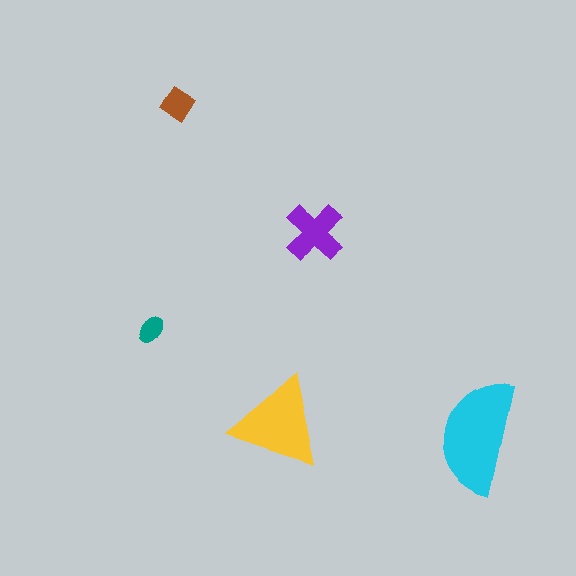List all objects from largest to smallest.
The cyan semicircle, the yellow triangle, the purple cross, the brown diamond, the teal ellipse.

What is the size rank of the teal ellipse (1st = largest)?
5th.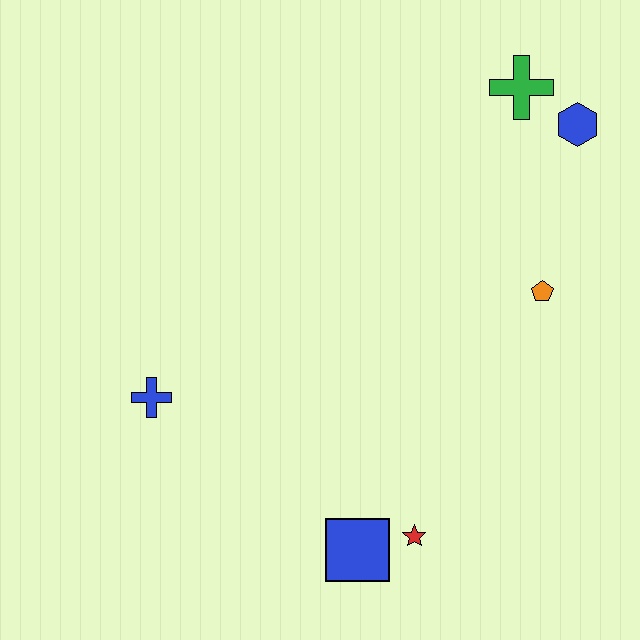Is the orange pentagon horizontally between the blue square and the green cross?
No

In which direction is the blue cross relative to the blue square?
The blue cross is to the left of the blue square.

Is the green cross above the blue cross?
Yes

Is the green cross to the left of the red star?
No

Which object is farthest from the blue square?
The green cross is farthest from the blue square.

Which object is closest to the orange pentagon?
The blue hexagon is closest to the orange pentagon.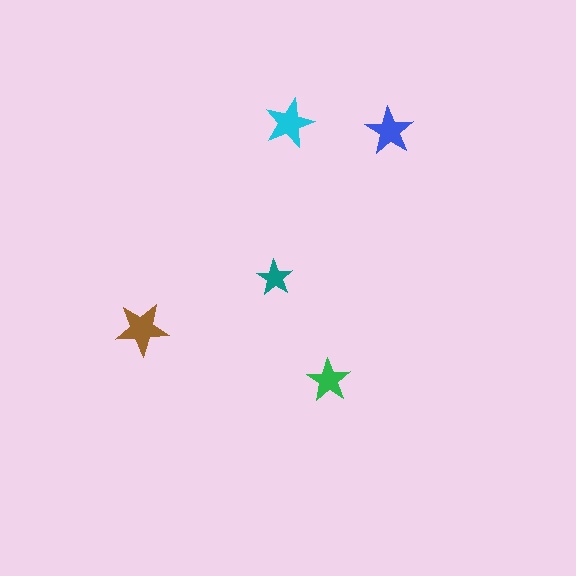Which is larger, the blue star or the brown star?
The brown one.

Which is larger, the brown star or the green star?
The brown one.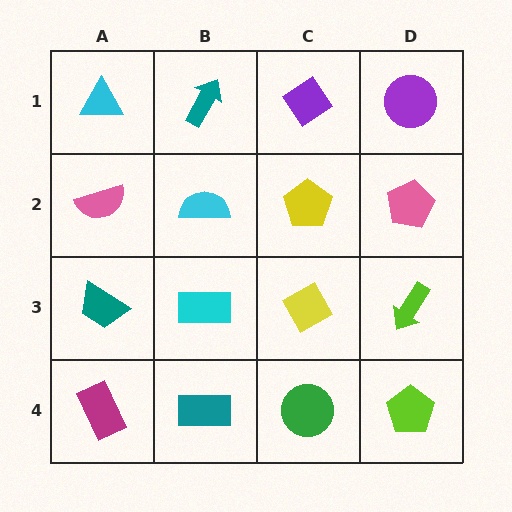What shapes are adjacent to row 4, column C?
A yellow diamond (row 3, column C), a teal rectangle (row 4, column B), a lime pentagon (row 4, column D).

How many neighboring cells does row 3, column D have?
3.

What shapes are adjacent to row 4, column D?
A lime arrow (row 3, column D), a green circle (row 4, column C).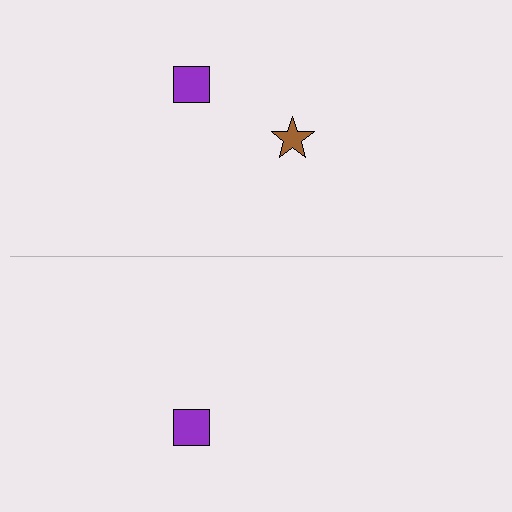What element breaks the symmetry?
A brown star is missing from the bottom side.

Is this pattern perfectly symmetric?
No, the pattern is not perfectly symmetric. A brown star is missing from the bottom side.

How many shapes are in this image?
There are 3 shapes in this image.